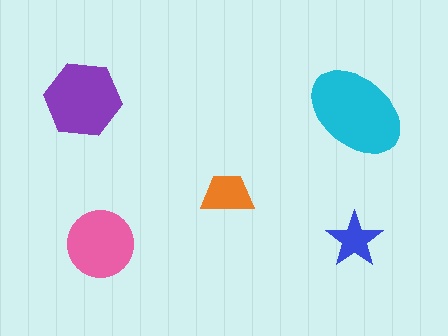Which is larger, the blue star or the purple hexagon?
The purple hexagon.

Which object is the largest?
The cyan ellipse.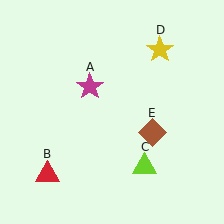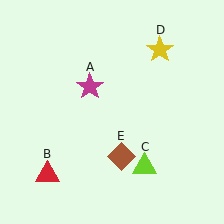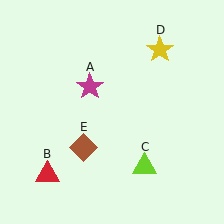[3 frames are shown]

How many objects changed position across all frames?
1 object changed position: brown diamond (object E).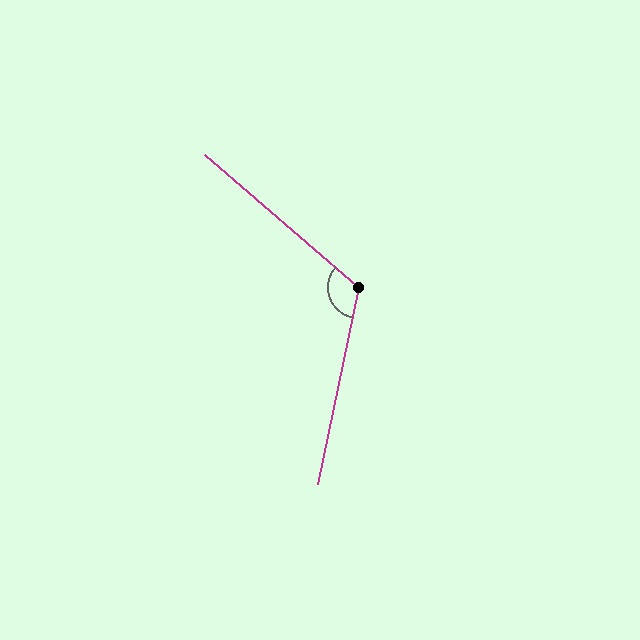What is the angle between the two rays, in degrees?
Approximately 119 degrees.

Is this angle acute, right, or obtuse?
It is obtuse.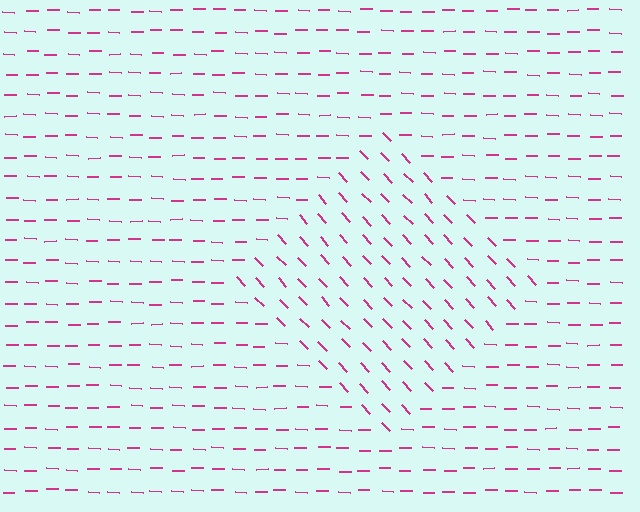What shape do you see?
I see a diamond.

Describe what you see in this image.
The image is filled with small magenta line segments. A diamond region in the image has lines oriented differently from the surrounding lines, creating a visible texture boundary.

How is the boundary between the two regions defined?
The boundary is defined purely by a change in line orientation (approximately 45 degrees difference). All lines are the same color and thickness.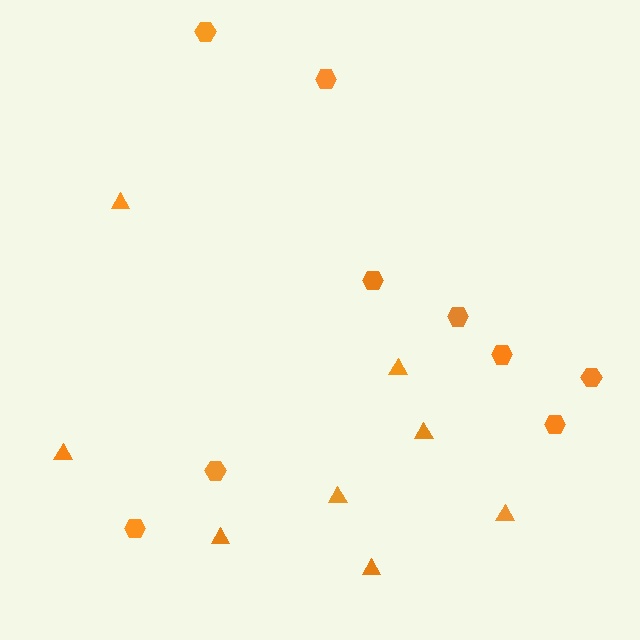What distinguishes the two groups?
There are 2 groups: one group of hexagons (9) and one group of triangles (8).